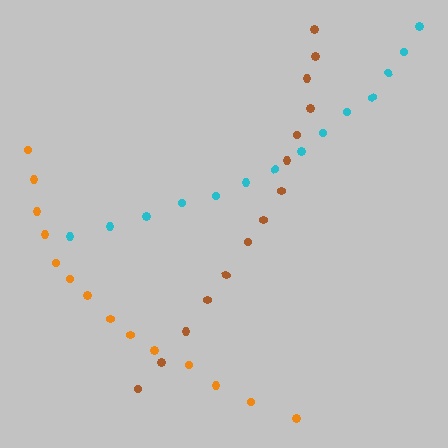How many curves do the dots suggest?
There are 3 distinct paths.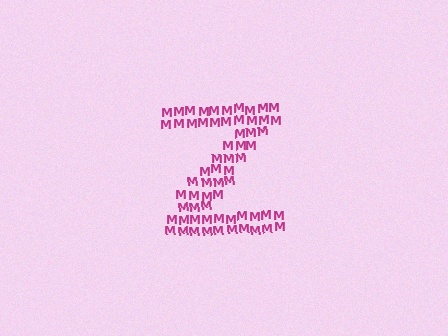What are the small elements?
The small elements are letter M's.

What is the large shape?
The large shape is the letter Z.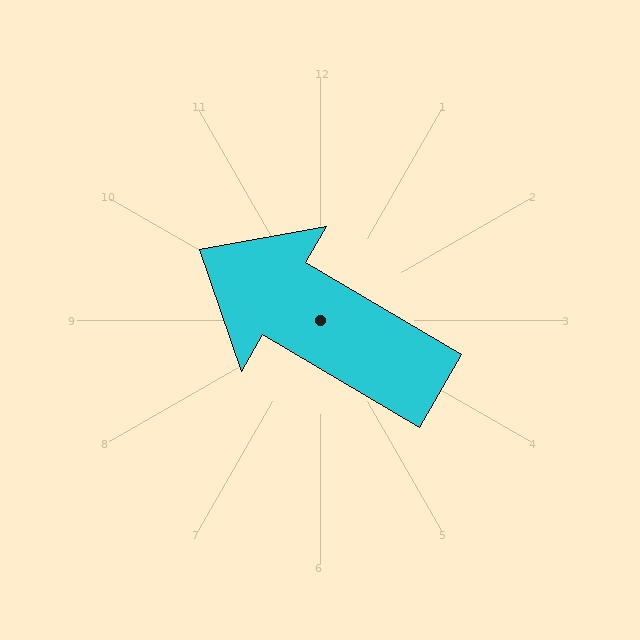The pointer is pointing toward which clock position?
Roughly 10 o'clock.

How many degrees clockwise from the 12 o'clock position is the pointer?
Approximately 300 degrees.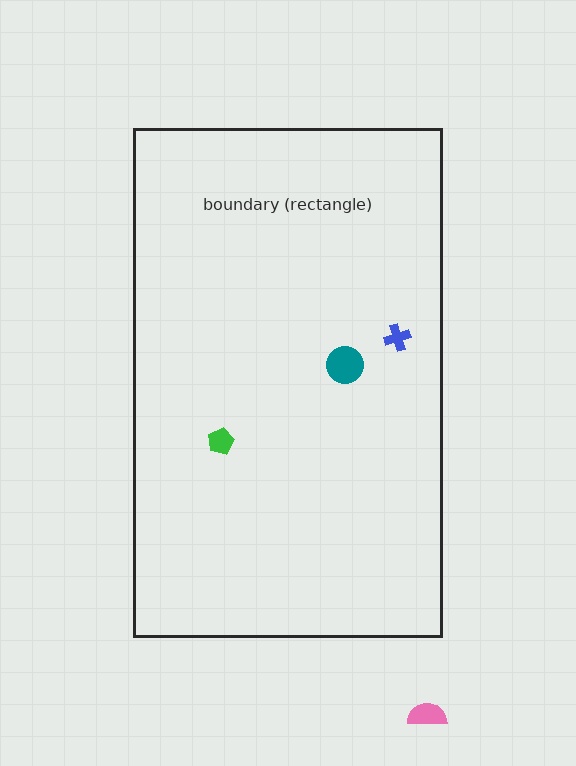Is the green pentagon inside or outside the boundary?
Inside.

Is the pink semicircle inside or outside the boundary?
Outside.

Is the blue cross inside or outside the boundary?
Inside.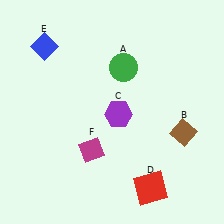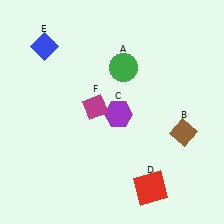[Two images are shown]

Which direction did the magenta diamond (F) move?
The magenta diamond (F) moved up.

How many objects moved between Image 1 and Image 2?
1 object moved between the two images.